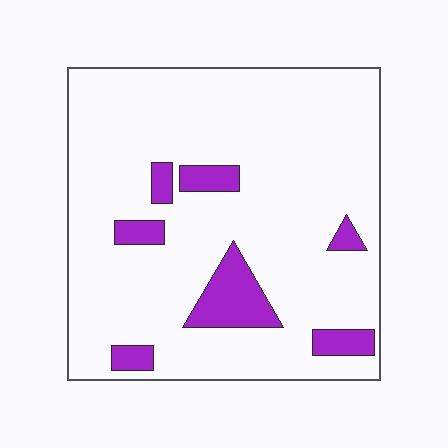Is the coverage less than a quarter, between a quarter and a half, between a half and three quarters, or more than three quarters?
Less than a quarter.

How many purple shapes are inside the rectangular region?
7.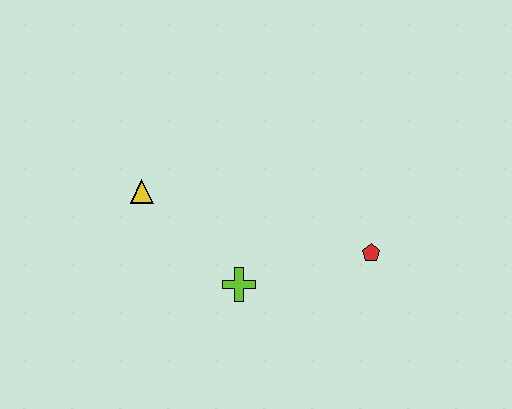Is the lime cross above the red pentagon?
No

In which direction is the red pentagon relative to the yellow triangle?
The red pentagon is to the right of the yellow triangle.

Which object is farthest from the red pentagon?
The yellow triangle is farthest from the red pentagon.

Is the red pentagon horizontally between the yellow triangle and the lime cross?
No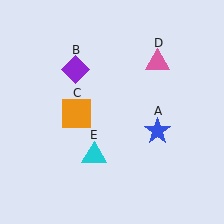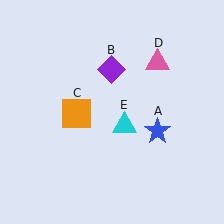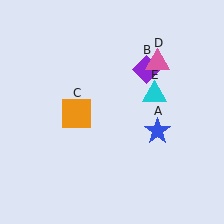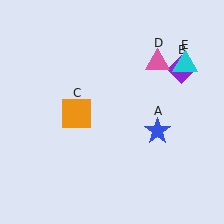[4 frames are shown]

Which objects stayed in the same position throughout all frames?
Blue star (object A) and orange square (object C) and pink triangle (object D) remained stationary.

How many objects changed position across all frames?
2 objects changed position: purple diamond (object B), cyan triangle (object E).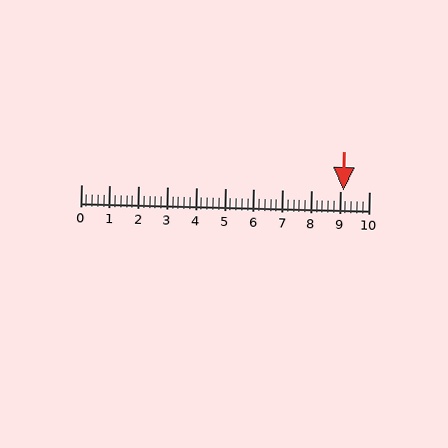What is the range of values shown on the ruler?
The ruler shows values from 0 to 10.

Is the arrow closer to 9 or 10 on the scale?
The arrow is closer to 9.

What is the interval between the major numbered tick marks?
The major tick marks are spaced 1 units apart.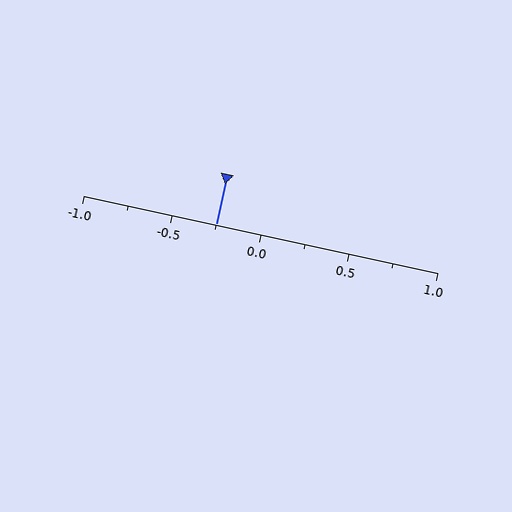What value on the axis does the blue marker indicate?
The marker indicates approximately -0.25.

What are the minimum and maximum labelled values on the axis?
The axis runs from -1.0 to 1.0.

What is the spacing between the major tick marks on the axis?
The major ticks are spaced 0.5 apart.